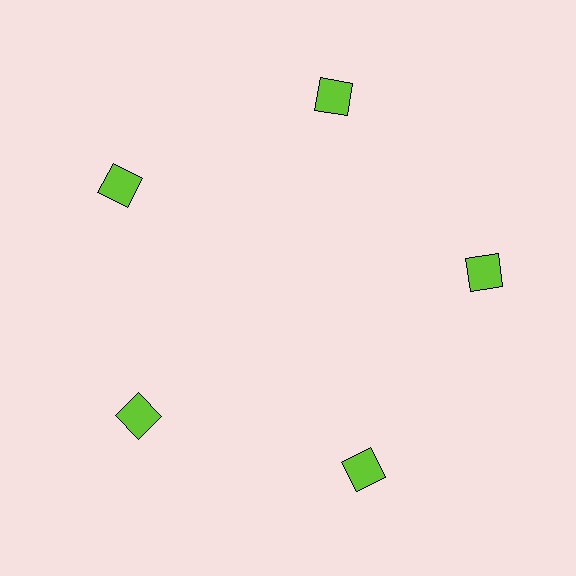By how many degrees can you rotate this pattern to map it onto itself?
The pattern maps onto itself every 72 degrees of rotation.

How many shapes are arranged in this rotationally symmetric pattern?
There are 5 shapes, arranged in 5 groups of 1.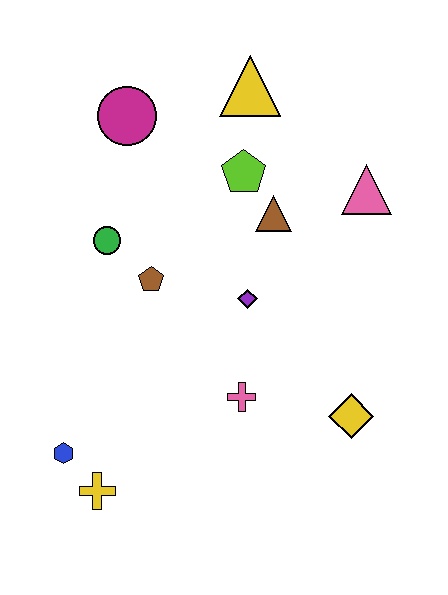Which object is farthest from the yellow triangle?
The yellow cross is farthest from the yellow triangle.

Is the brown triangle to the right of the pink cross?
Yes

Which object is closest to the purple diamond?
The brown triangle is closest to the purple diamond.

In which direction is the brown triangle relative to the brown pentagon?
The brown triangle is to the right of the brown pentagon.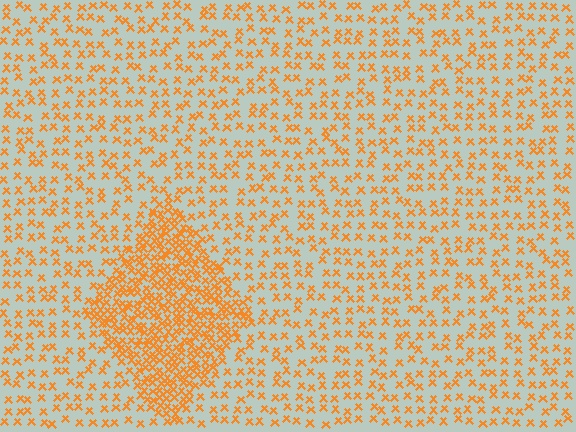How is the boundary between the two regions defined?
The boundary is defined by a change in element density (approximately 2.7x ratio). All elements are the same color, size, and shape.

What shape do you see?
I see a diamond.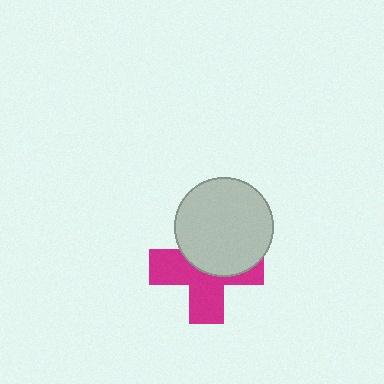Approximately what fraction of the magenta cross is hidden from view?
Roughly 46% of the magenta cross is hidden behind the light gray circle.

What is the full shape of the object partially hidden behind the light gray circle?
The partially hidden object is a magenta cross.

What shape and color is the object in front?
The object in front is a light gray circle.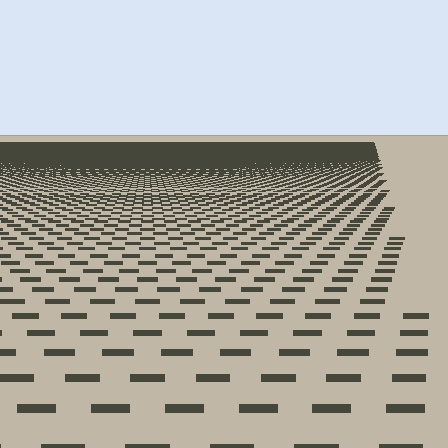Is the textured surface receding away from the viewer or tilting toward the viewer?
The surface is receding away from the viewer. Texture elements get smaller and denser toward the top.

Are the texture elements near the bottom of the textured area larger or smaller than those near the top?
Larger. Near the bottom, elements are closer to the viewer and appear at a bigger on-screen size.